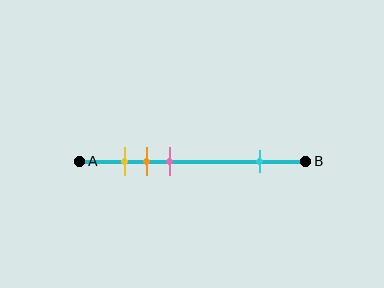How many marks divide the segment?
There are 4 marks dividing the segment.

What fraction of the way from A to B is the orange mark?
The orange mark is approximately 30% (0.3) of the way from A to B.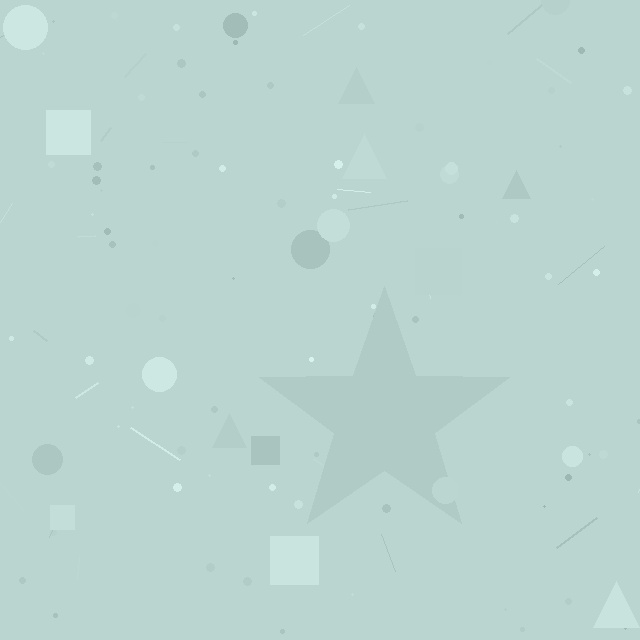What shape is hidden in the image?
A star is hidden in the image.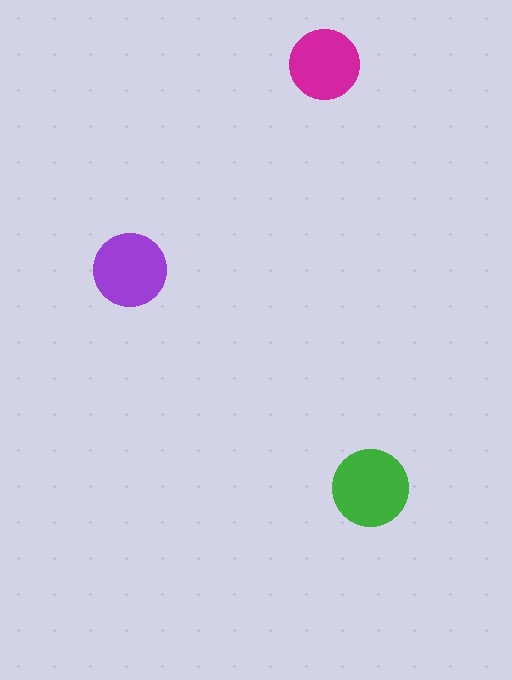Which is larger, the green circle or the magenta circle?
The green one.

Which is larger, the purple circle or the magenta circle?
The purple one.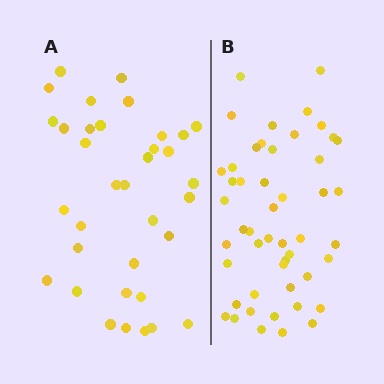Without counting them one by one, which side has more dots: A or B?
Region B (the right region) has more dots.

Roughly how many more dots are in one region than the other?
Region B has approximately 15 more dots than region A.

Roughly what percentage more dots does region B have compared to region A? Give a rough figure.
About 40% more.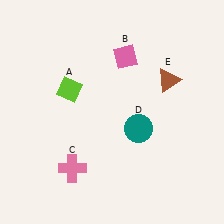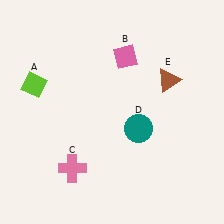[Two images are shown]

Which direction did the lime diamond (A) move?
The lime diamond (A) moved left.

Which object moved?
The lime diamond (A) moved left.